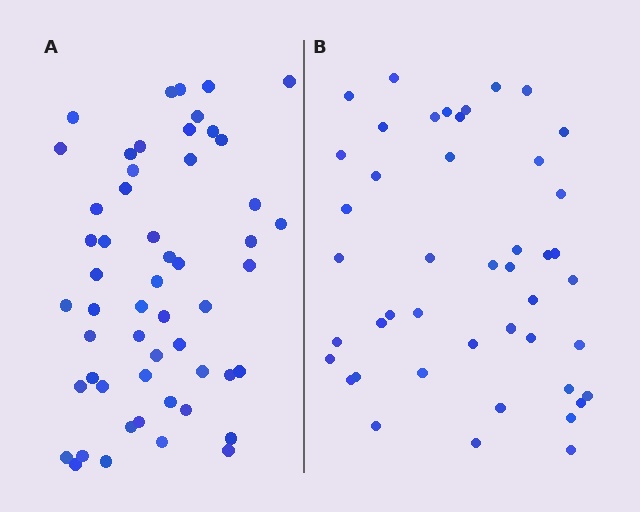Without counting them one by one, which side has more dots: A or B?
Region A (the left region) has more dots.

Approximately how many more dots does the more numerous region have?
Region A has roughly 8 or so more dots than region B.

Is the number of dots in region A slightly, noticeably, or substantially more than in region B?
Region A has only slightly more — the two regions are fairly close. The ratio is roughly 1.2 to 1.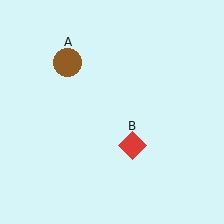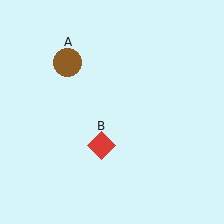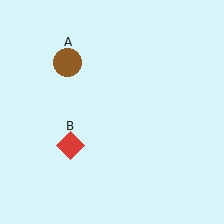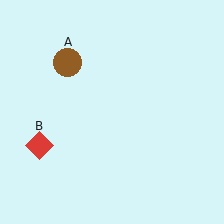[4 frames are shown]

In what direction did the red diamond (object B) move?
The red diamond (object B) moved left.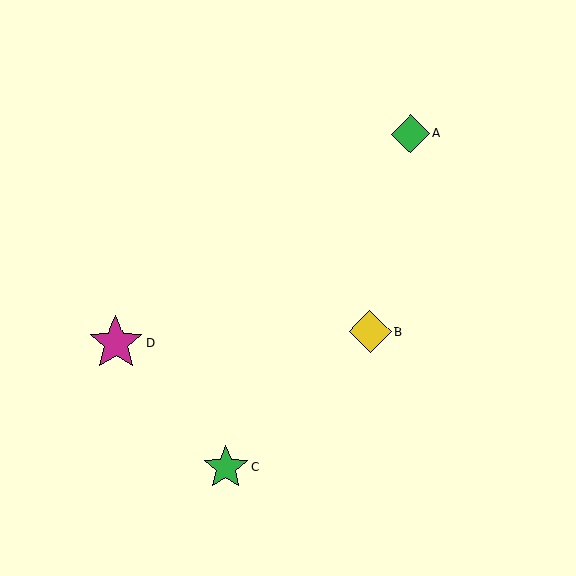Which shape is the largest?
The magenta star (labeled D) is the largest.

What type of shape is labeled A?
Shape A is a green diamond.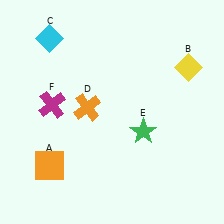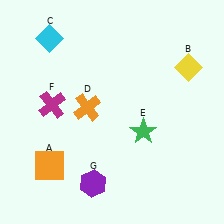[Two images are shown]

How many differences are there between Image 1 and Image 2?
There is 1 difference between the two images.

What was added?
A purple hexagon (G) was added in Image 2.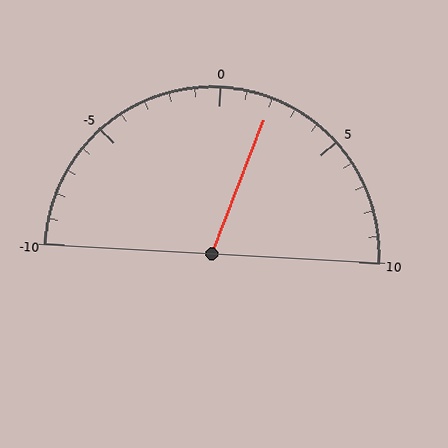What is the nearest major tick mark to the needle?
The nearest major tick mark is 0.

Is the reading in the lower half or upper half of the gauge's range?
The reading is in the upper half of the range (-10 to 10).